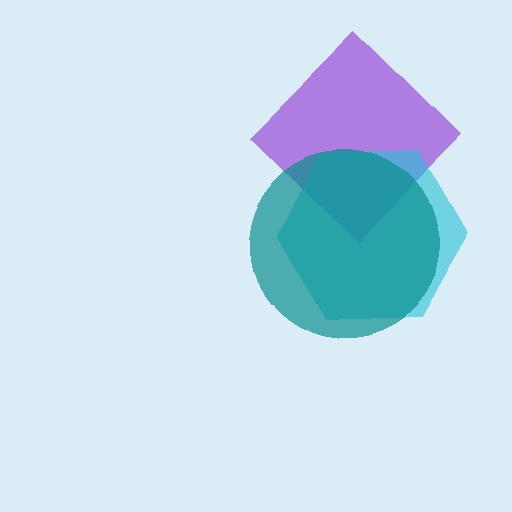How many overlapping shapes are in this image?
There are 3 overlapping shapes in the image.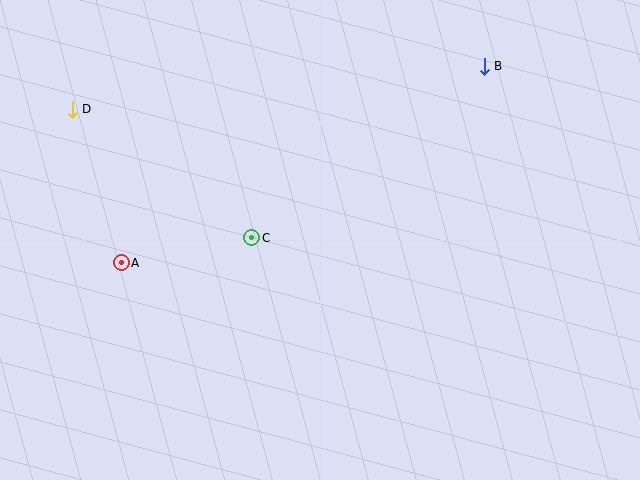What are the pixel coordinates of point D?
Point D is at (72, 109).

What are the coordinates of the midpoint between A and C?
The midpoint between A and C is at (187, 250).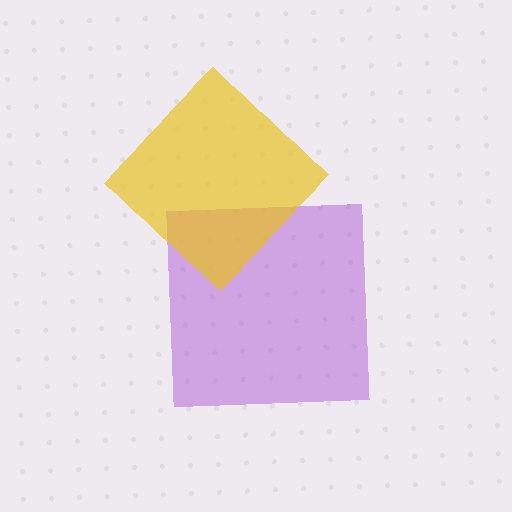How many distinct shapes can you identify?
There are 2 distinct shapes: a purple square, a yellow diamond.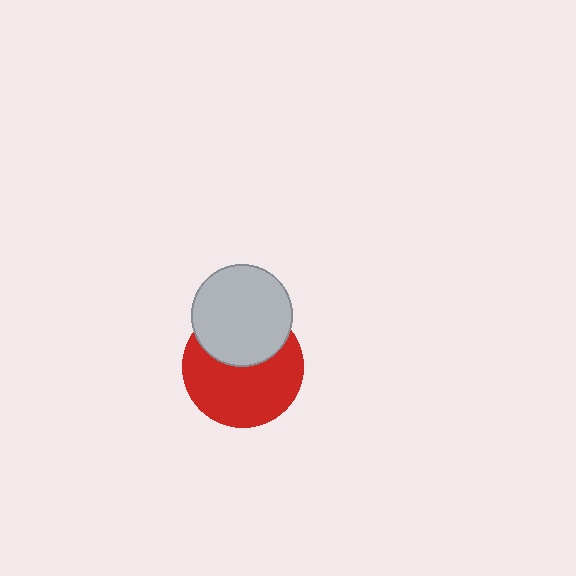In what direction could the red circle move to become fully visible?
The red circle could move down. That would shift it out from behind the light gray circle entirely.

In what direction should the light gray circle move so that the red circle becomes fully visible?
The light gray circle should move up. That is the shortest direction to clear the overlap and leave the red circle fully visible.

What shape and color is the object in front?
The object in front is a light gray circle.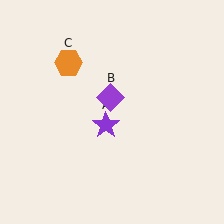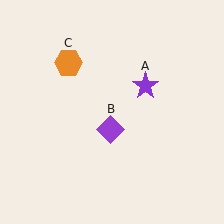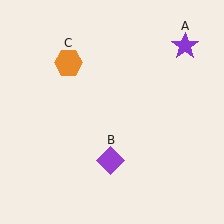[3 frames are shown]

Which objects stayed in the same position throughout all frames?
Orange hexagon (object C) remained stationary.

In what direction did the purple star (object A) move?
The purple star (object A) moved up and to the right.